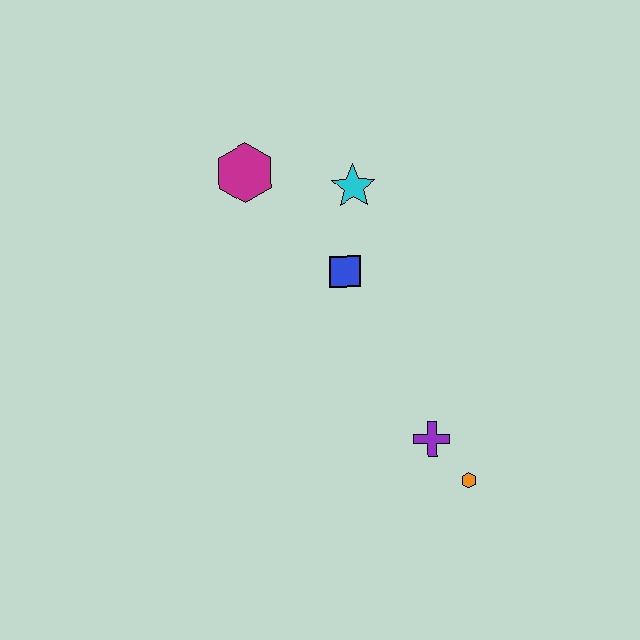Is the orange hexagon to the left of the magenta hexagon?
No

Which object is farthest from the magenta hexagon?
The orange hexagon is farthest from the magenta hexagon.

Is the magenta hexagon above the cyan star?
Yes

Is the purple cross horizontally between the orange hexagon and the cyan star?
Yes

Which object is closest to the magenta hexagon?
The cyan star is closest to the magenta hexagon.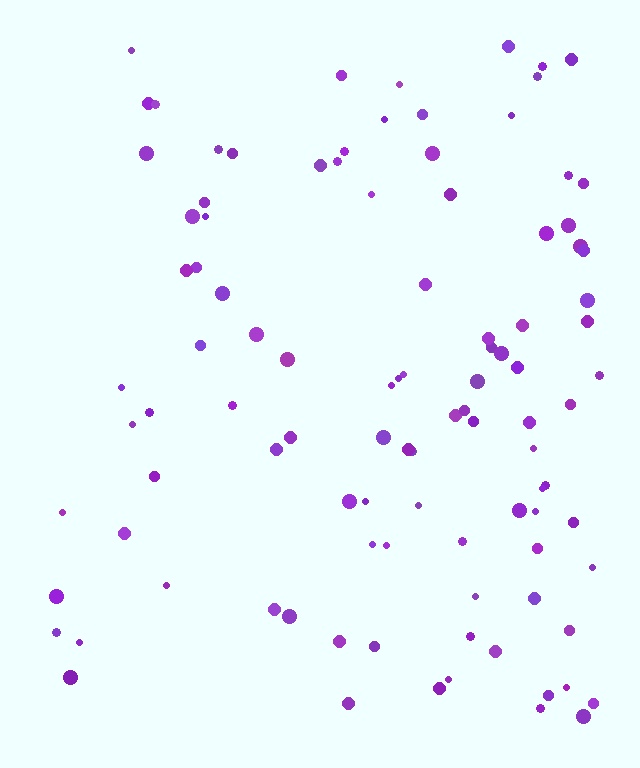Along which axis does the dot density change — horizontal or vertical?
Horizontal.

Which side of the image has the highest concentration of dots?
The right.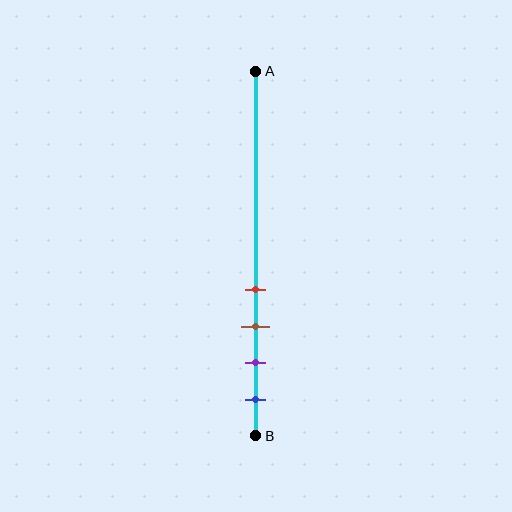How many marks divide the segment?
There are 4 marks dividing the segment.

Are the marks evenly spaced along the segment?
Yes, the marks are approximately evenly spaced.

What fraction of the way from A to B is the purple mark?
The purple mark is approximately 80% (0.8) of the way from A to B.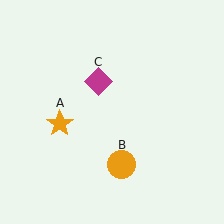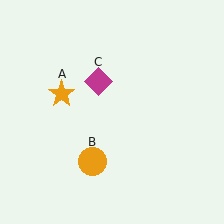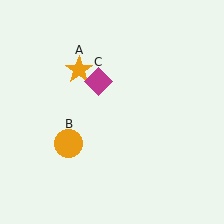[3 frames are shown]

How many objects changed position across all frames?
2 objects changed position: orange star (object A), orange circle (object B).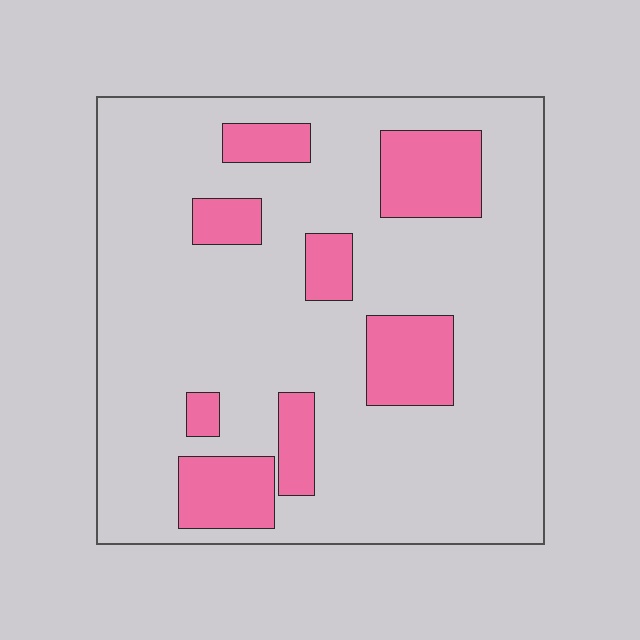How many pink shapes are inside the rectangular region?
8.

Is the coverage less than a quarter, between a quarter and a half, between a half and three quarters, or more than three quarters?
Less than a quarter.